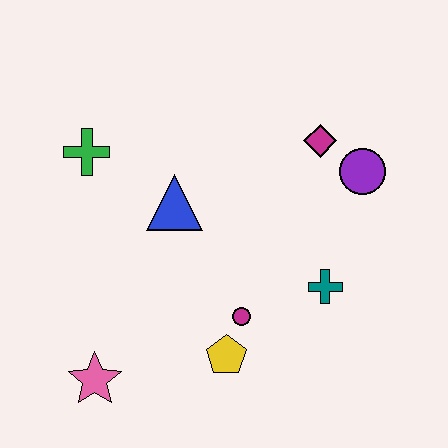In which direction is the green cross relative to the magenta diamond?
The green cross is to the left of the magenta diamond.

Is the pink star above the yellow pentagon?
No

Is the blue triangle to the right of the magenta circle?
No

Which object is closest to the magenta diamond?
The purple circle is closest to the magenta diamond.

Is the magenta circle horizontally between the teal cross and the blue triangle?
Yes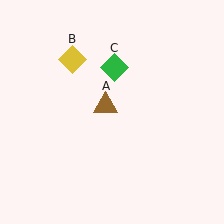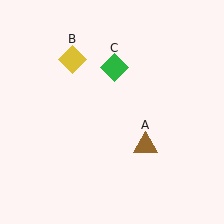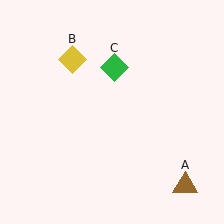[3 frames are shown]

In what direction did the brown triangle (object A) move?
The brown triangle (object A) moved down and to the right.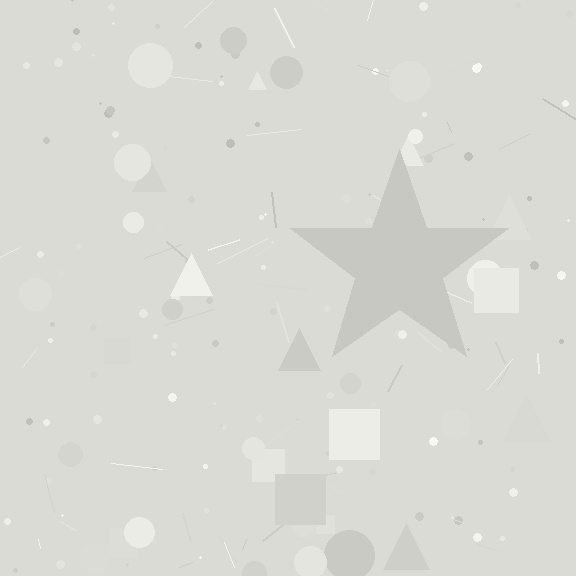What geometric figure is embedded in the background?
A star is embedded in the background.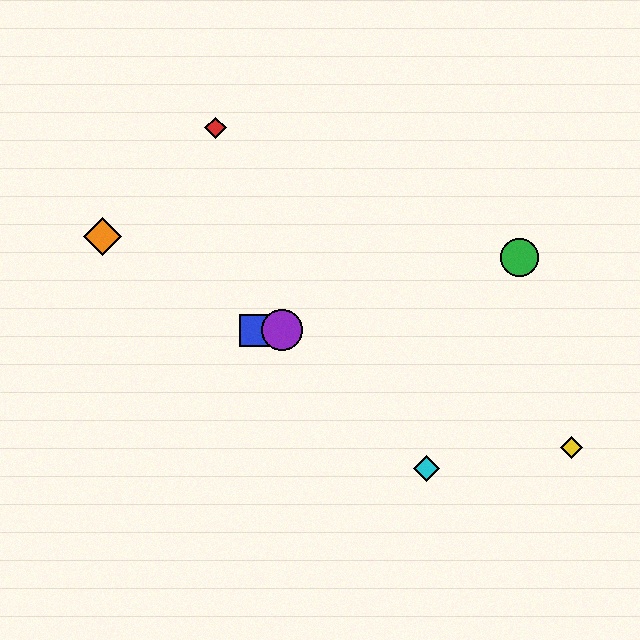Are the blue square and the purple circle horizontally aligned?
Yes, both are at y≈330.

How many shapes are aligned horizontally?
2 shapes (the blue square, the purple circle) are aligned horizontally.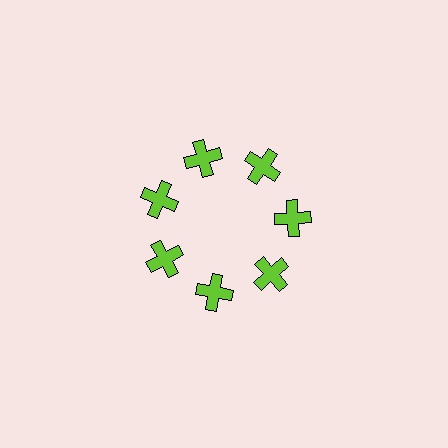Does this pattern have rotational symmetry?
Yes, this pattern has 7-fold rotational symmetry. It looks the same after rotating 51 degrees around the center.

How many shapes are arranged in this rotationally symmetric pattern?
There are 7 shapes, arranged in 7 groups of 1.